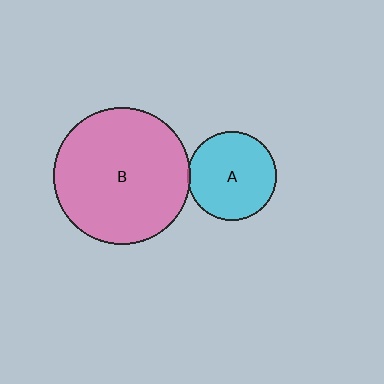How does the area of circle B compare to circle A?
Approximately 2.4 times.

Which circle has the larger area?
Circle B (pink).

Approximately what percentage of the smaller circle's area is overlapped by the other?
Approximately 5%.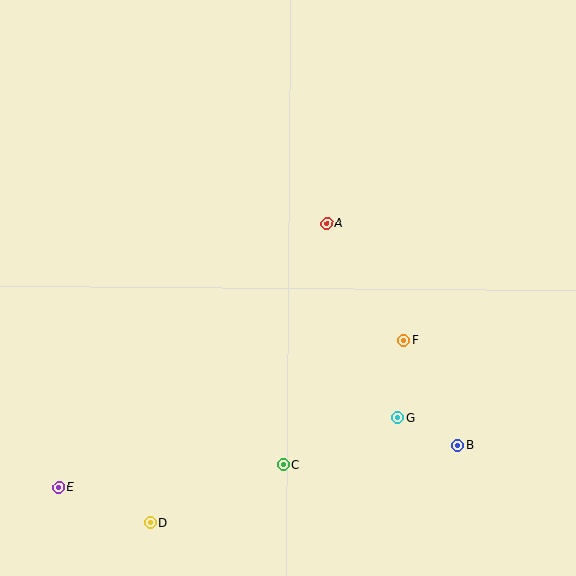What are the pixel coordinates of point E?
Point E is at (59, 488).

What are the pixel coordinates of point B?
Point B is at (458, 446).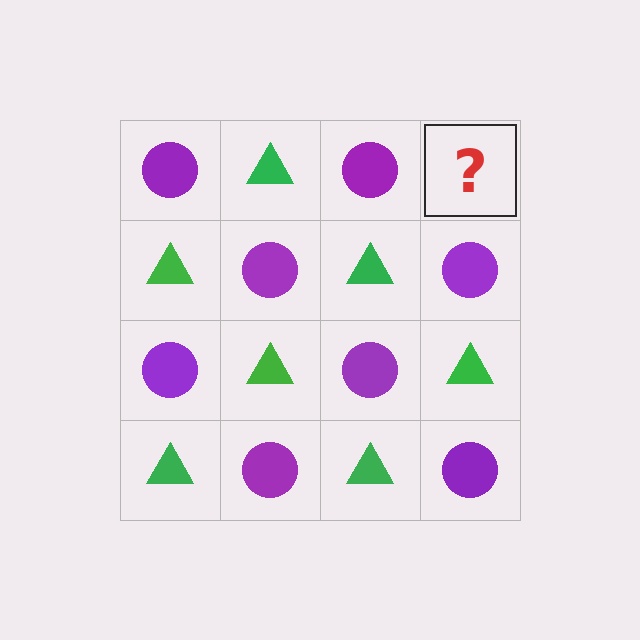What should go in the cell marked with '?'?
The missing cell should contain a green triangle.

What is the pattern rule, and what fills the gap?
The rule is that it alternates purple circle and green triangle in a checkerboard pattern. The gap should be filled with a green triangle.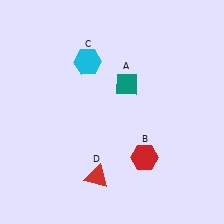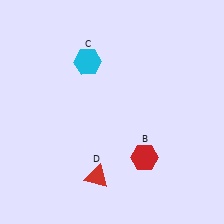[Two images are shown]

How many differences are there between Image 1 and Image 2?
There is 1 difference between the two images.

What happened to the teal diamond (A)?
The teal diamond (A) was removed in Image 2. It was in the top-right area of Image 1.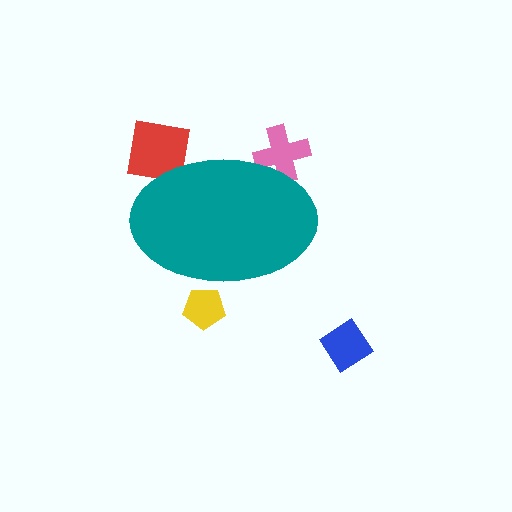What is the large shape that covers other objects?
A teal ellipse.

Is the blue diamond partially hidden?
No, the blue diamond is fully visible.